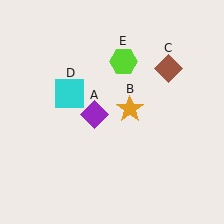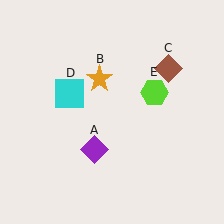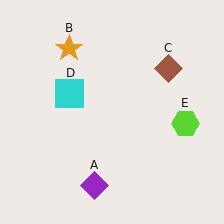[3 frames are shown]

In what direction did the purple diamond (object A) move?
The purple diamond (object A) moved down.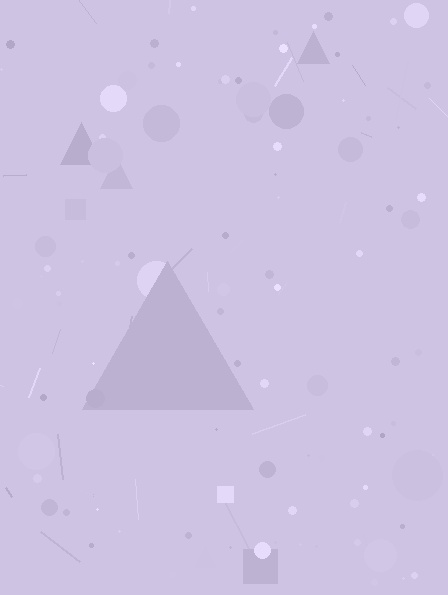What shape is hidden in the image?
A triangle is hidden in the image.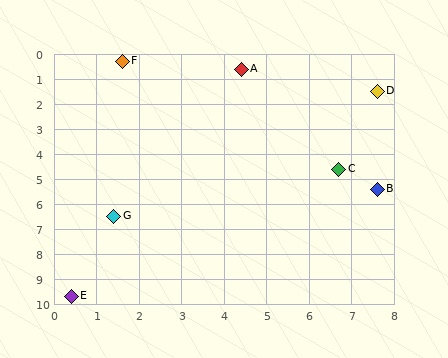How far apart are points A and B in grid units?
Points A and B are about 5.8 grid units apart.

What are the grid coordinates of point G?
Point G is at approximately (1.4, 6.5).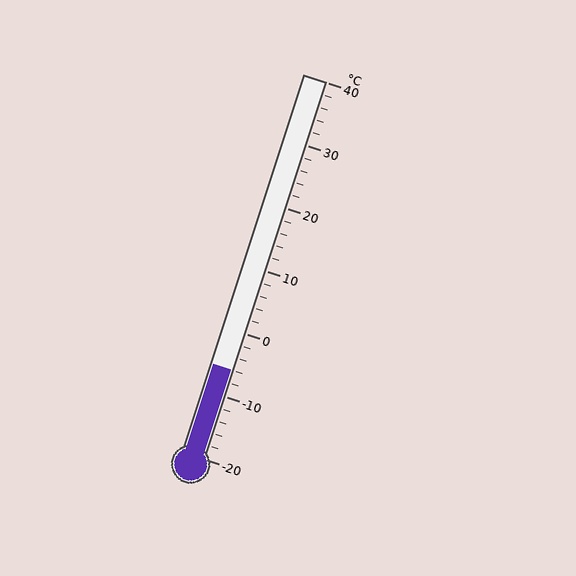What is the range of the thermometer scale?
The thermometer scale ranges from -20°C to 40°C.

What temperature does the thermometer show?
The thermometer shows approximately -6°C.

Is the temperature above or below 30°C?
The temperature is below 30°C.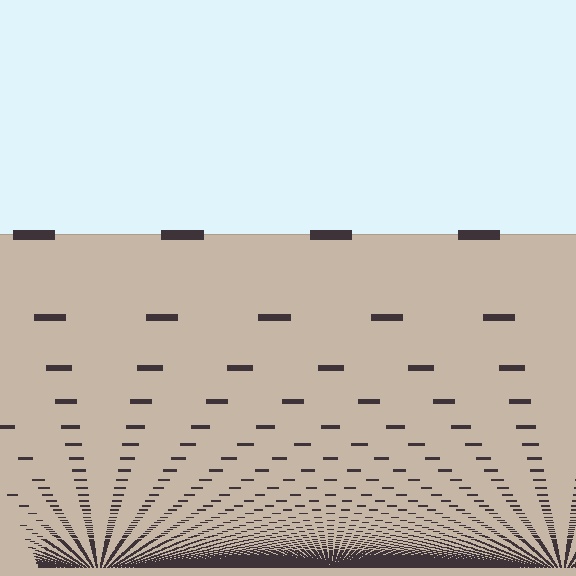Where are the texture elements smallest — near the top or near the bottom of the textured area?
Near the bottom.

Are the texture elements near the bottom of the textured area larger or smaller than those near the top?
Smaller. The gradient is inverted — elements near the bottom are smaller and denser.